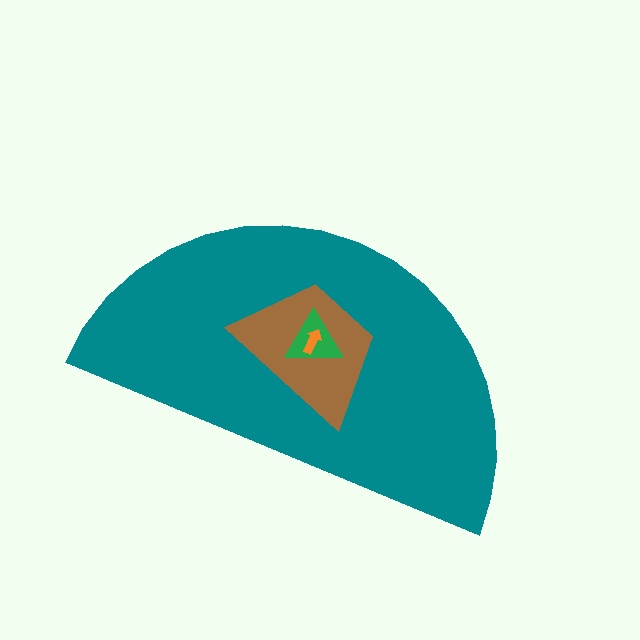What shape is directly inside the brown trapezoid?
The green triangle.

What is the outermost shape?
The teal semicircle.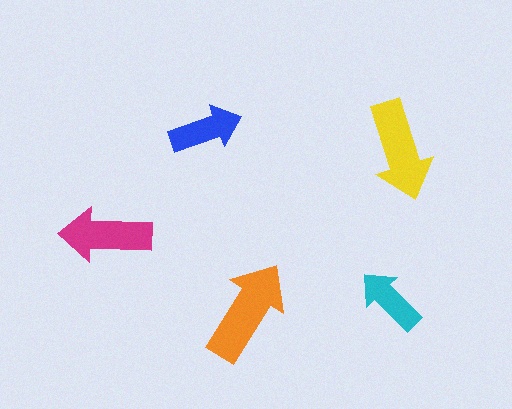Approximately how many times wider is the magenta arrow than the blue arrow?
About 1.5 times wider.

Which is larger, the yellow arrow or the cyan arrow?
The yellow one.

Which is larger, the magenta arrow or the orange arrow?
The orange one.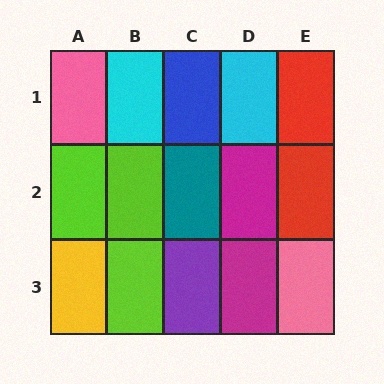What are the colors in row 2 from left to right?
Lime, lime, teal, magenta, red.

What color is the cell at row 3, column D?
Magenta.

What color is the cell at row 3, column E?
Pink.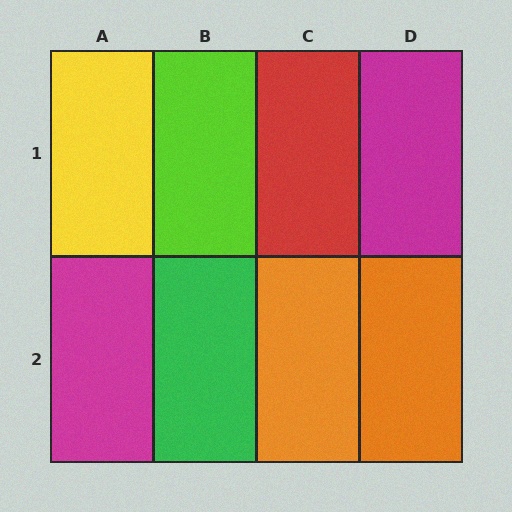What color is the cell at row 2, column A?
Magenta.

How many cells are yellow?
1 cell is yellow.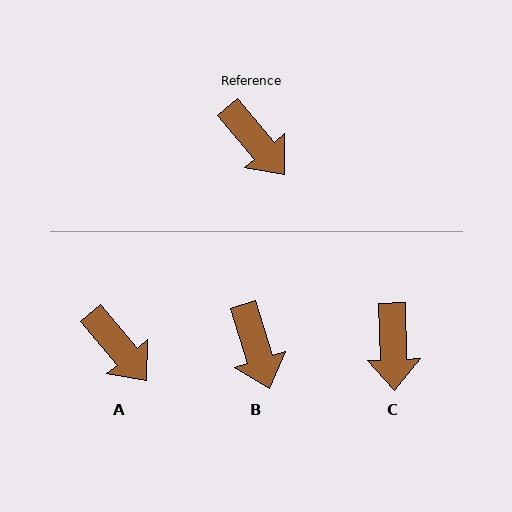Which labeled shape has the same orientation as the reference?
A.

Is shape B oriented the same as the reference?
No, it is off by about 22 degrees.